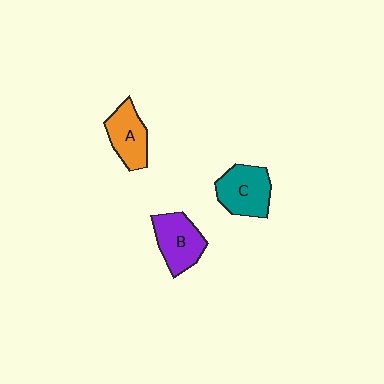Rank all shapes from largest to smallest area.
From largest to smallest: C (teal), B (purple), A (orange).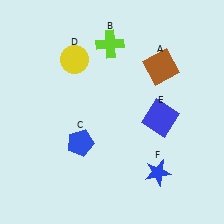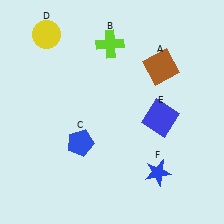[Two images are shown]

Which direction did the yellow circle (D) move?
The yellow circle (D) moved left.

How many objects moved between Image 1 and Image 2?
1 object moved between the two images.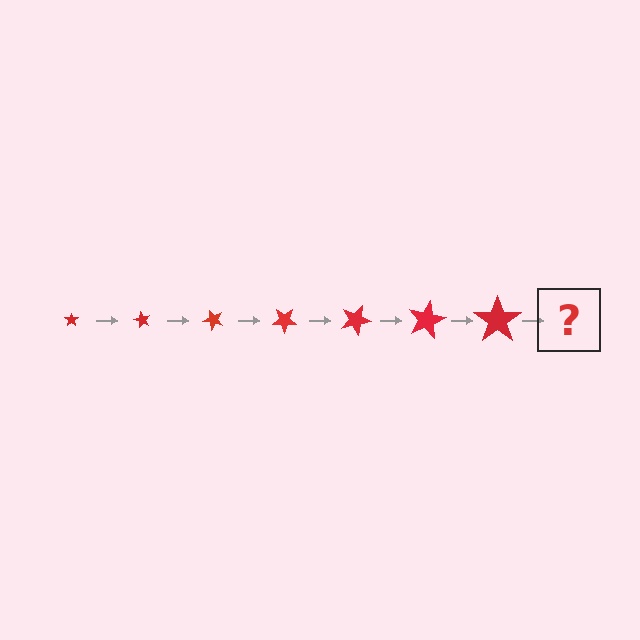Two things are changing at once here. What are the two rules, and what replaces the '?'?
The two rules are that the star grows larger each step and it rotates 60 degrees each step. The '?' should be a star, larger than the previous one and rotated 420 degrees from the start.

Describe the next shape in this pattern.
It should be a star, larger than the previous one and rotated 420 degrees from the start.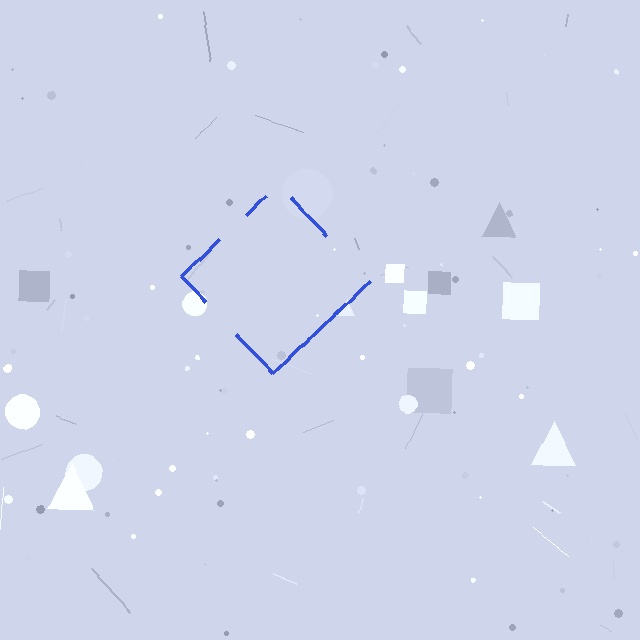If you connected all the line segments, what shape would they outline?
They would outline a diamond.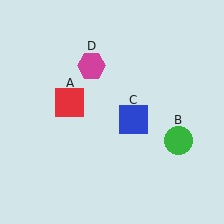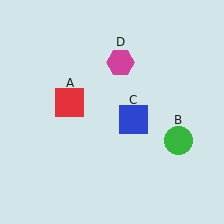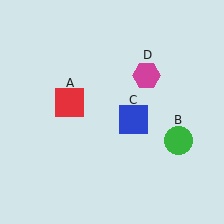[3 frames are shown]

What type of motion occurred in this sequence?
The magenta hexagon (object D) rotated clockwise around the center of the scene.